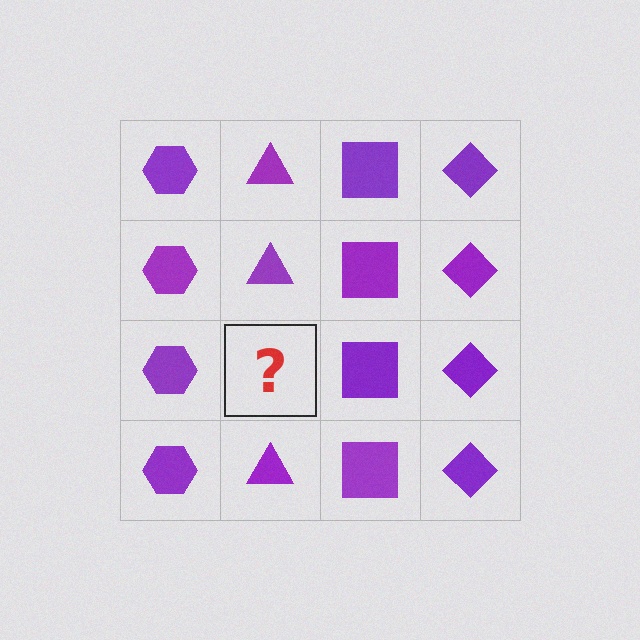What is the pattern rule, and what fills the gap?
The rule is that each column has a consistent shape. The gap should be filled with a purple triangle.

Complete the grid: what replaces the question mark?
The question mark should be replaced with a purple triangle.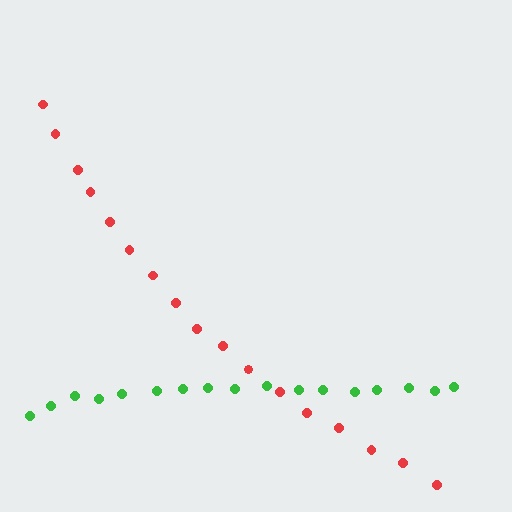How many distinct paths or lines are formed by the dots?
There are 2 distinct paths.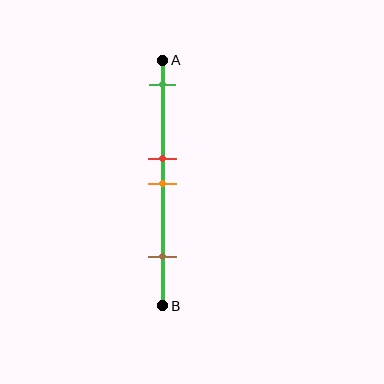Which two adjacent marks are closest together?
The red and orange marks are the closest adjacent pair.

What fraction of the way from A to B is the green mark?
The green mark is approximately 10% (0.1) of the way from A to B.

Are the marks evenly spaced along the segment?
No, the marks are not evenly spaced.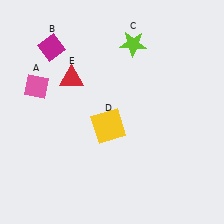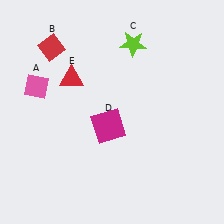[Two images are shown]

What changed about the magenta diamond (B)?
In Image 1, B is magenta. In Image 2, it changed to red.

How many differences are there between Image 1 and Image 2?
There are 2 differences between the two images.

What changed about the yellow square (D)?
In Image 1, D is yellow. In Image 2, it changed to magenta.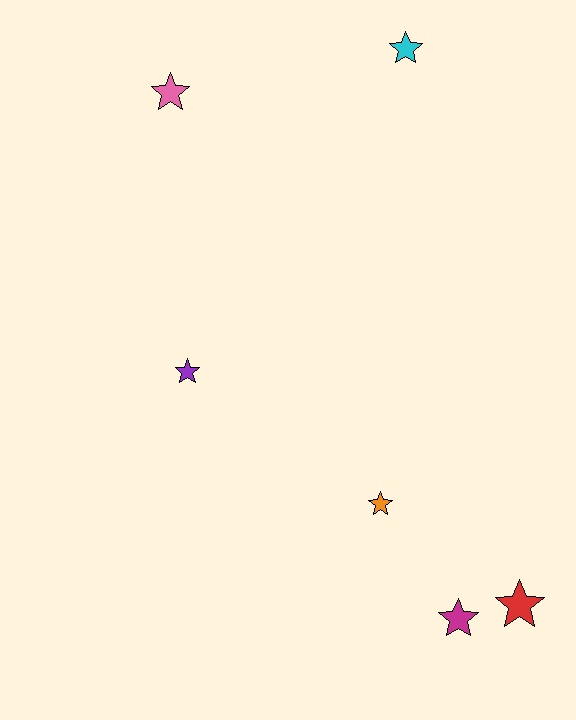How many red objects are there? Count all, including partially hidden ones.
There is 1 red object.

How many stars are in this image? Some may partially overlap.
There are 6 stars.